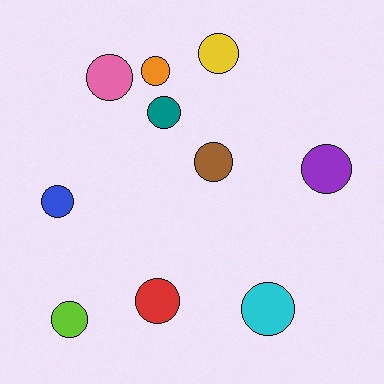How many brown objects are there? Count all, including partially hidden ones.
There is 1 brown object.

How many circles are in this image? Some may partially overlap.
There are 10 circles.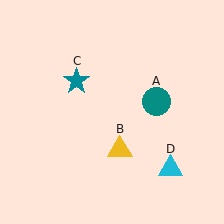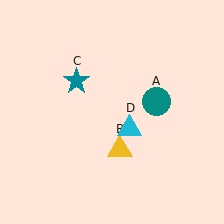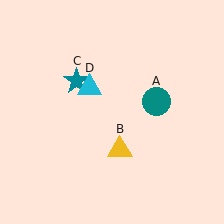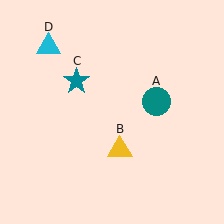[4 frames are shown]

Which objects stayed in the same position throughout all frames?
Teal circle (object A) and yellow triangle (object B) and teal star (object C) remained stationary.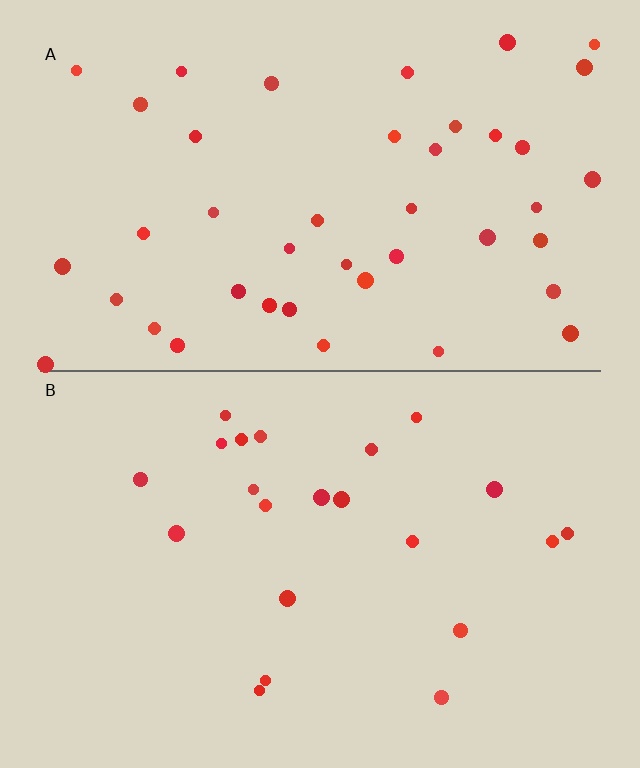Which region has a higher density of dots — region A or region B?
A (the top).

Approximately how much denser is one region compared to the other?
Approximately 2.0× — region A over region B.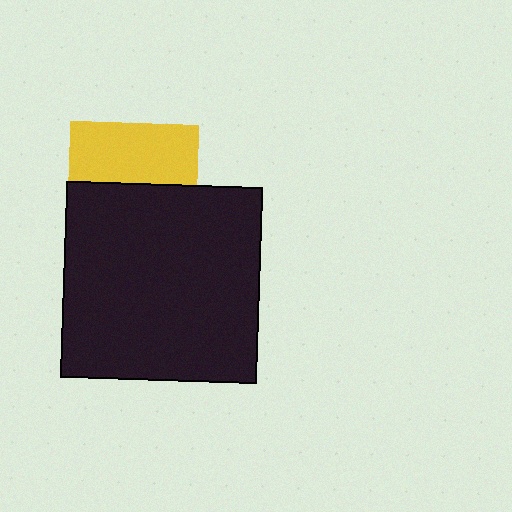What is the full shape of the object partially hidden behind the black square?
The partially hidden object is a yellow square.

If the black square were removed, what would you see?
You would see the complete yellow square.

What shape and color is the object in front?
The object in front is a black square.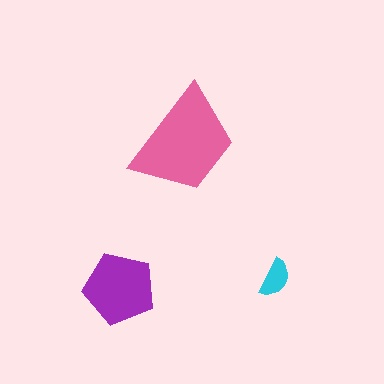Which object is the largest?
The pink trapezoid.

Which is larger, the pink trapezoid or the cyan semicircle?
The pink trapezoid.